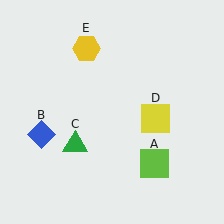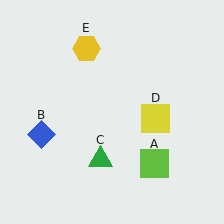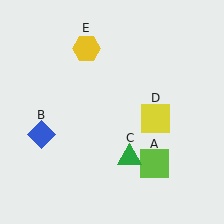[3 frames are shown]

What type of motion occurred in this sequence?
The green triangle (object C) rotated counterclockwise around the center of the scene.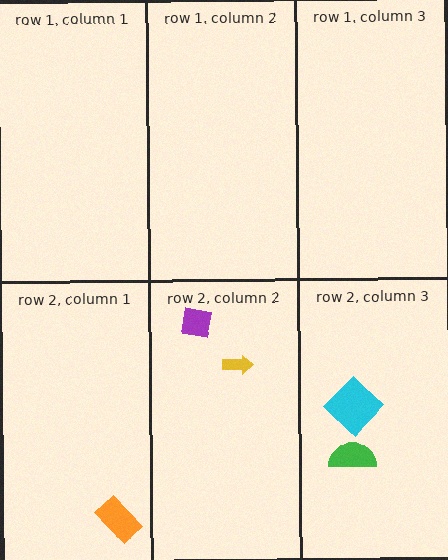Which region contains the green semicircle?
The row 2, column 3 region.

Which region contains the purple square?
The row 2, column 2 region.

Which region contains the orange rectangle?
The row 2, column 1 region.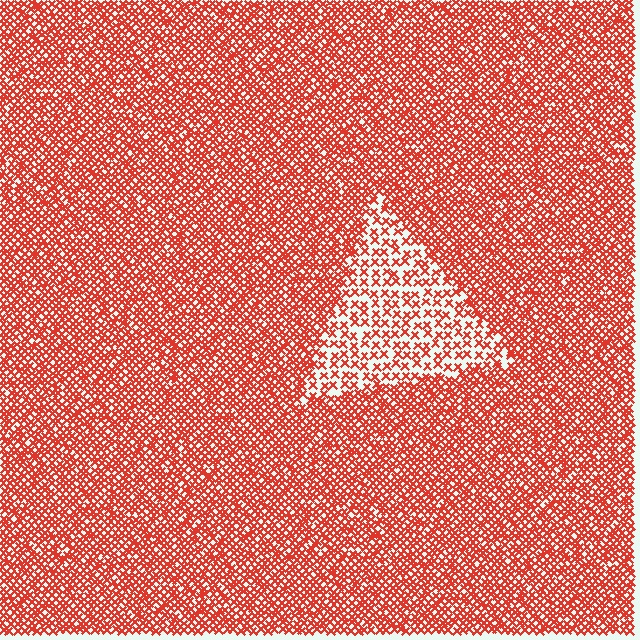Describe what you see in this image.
The image contains small red elements arranged at two different densities. A triangle-shaped region is visible where the elements are less densely packed than the surrounding area.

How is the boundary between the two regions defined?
The boundary is defined by a change in element density (approximately 2.2x ratio). All elements are the same color, size, and shape.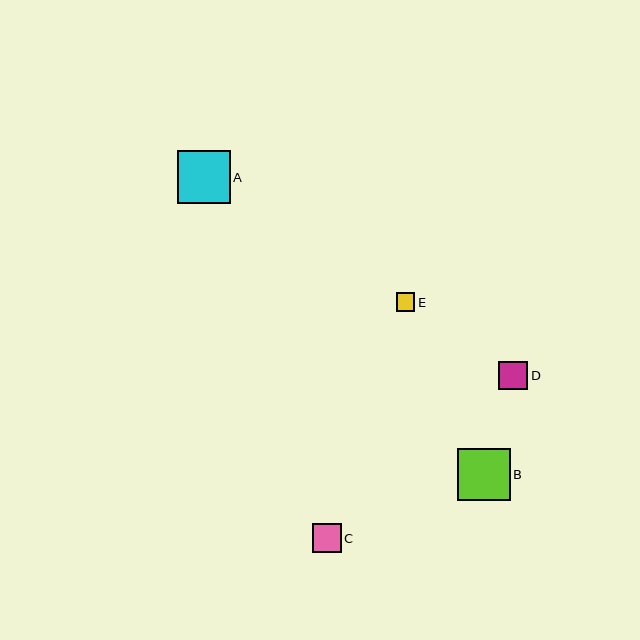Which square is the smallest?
Square E is the smallest with a size of approximately 18 pixels.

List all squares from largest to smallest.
From largest to smallest: A, B, C, D, E.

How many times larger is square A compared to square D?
Square A is approximately 1.9 times the size of square D.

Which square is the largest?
Square A is the largest with a size of approximately 53 pixels.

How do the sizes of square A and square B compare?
Square A and square B are approximately the same size.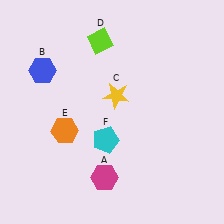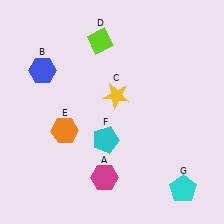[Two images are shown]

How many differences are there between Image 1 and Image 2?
There is 1 difference between the two images.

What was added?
A cyan pentagon (G) was added in Image 2.